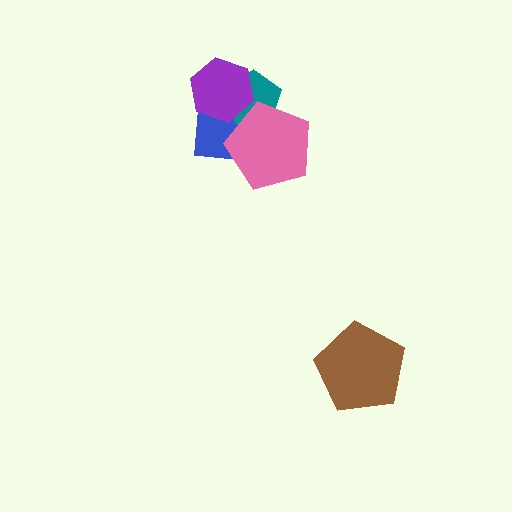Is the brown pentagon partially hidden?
No, no other shape covers it.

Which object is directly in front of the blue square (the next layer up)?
The teal pentagon is directly in front of the blue square.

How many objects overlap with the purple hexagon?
2 objects overlap with the purple hexagon.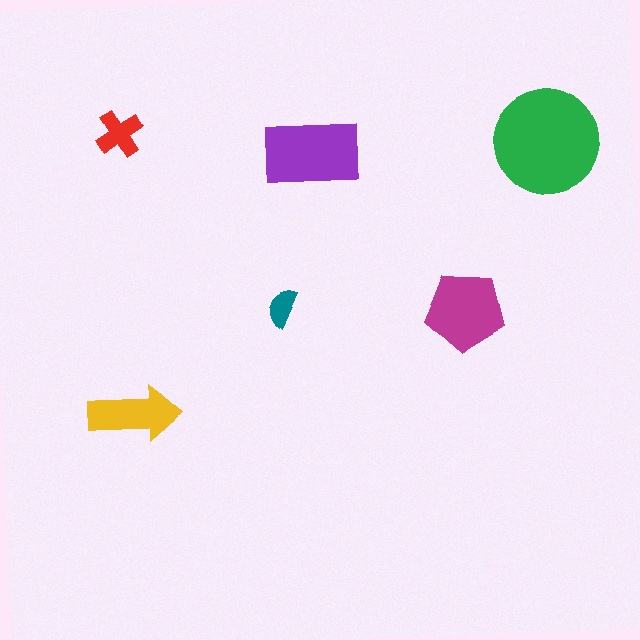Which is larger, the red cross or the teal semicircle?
The red cross.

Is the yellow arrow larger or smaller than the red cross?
Larger.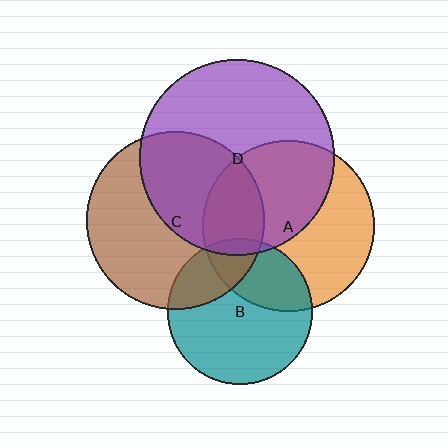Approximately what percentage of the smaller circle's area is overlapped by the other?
Approximately 25%.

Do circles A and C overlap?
Yes.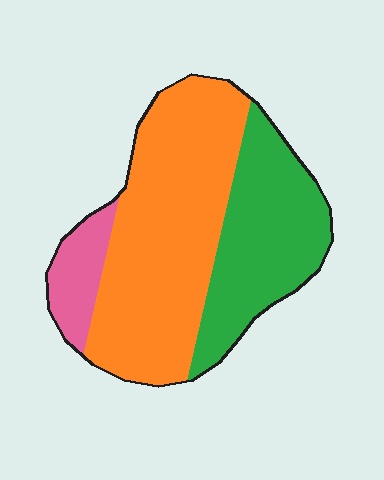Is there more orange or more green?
Orange.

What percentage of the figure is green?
Green takes up about one third (1/3) of the figure.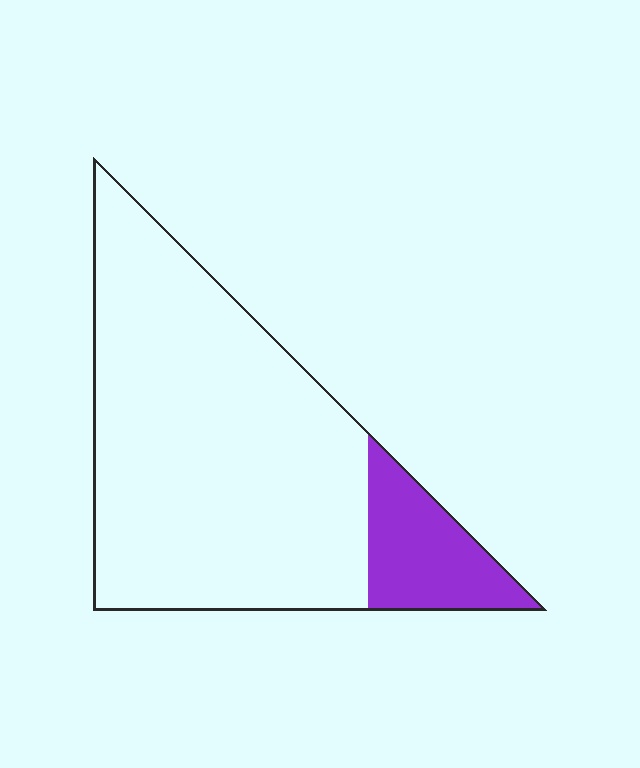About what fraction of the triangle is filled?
About one sixth (1/6).